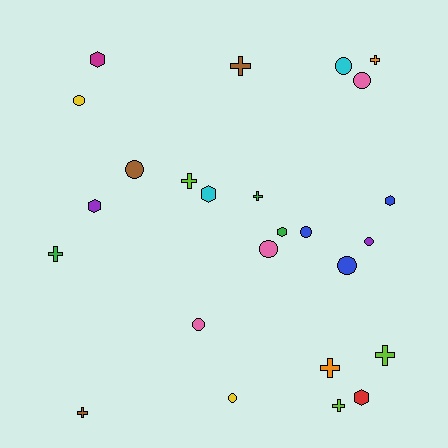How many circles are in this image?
There are 10 circles.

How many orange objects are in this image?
There are 2 orange objects.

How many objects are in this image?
There are 25 objects.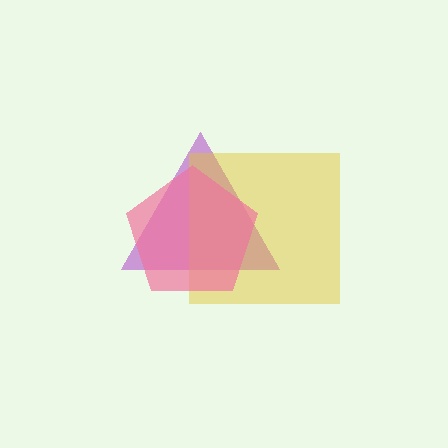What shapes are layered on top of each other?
The layered shapes are: a purple triangle, a yellow square, a pink pentagon.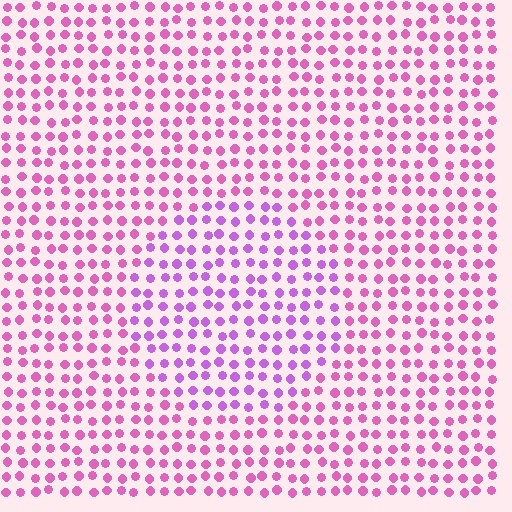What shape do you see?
I see a circle.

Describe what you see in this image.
The image is filled with small pink elements in a uniform arrangement. A circle-shaped region is visible where the elements are tinted to a slightly different hue, forming a subtle color boundary.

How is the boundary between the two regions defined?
The boundary is defined purely by a slight shift in hue (about 31 degrees). Spacing, size, and orientation are identical on both sides.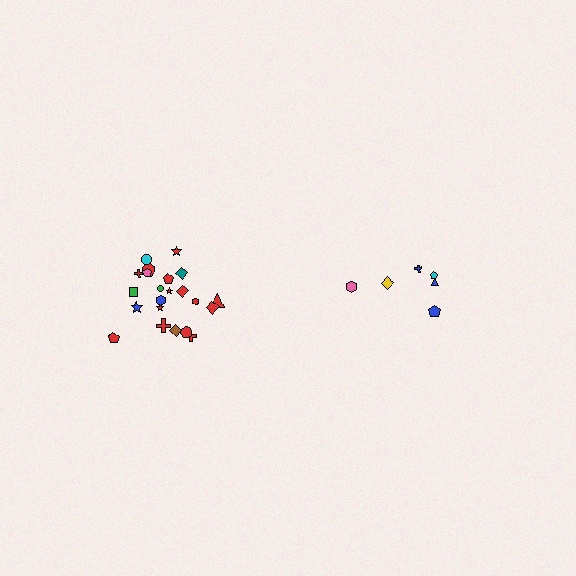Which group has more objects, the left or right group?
The left group.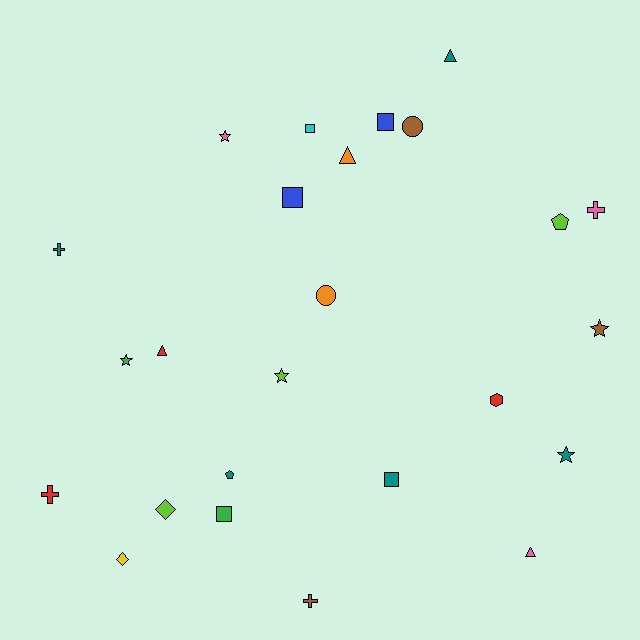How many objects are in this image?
There are 25 objects.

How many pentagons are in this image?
There are 2 pentagons.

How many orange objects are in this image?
There are 2 orange objects.